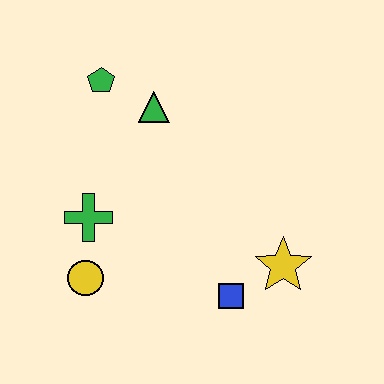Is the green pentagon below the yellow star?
No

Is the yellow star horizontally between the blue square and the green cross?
No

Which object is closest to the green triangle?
The green pentagon is closest to the green triangle.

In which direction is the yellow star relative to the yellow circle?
The yellow star is to the right of the yellow circle.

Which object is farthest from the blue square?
The green pentagon is farthest from the blue square.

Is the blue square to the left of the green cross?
No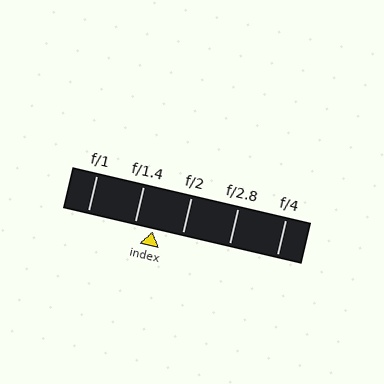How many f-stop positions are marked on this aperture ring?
There are 5 f-stop positions marked.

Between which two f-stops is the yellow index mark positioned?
The index mark is between f/1.4 and f/2.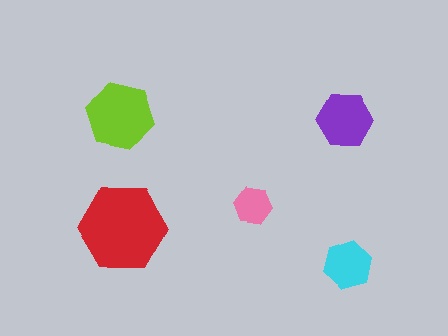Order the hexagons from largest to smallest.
the red one, the lime one, the purple one, the cyan one, the pink one.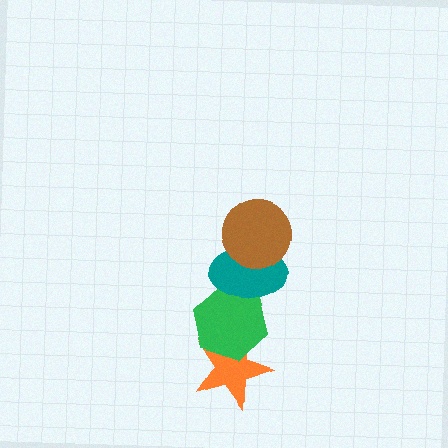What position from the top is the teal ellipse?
The teal ellipse is 2nd from the top.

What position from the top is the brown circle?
The brown circle is 1st from the top.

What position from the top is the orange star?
The orange star is 4th from the top.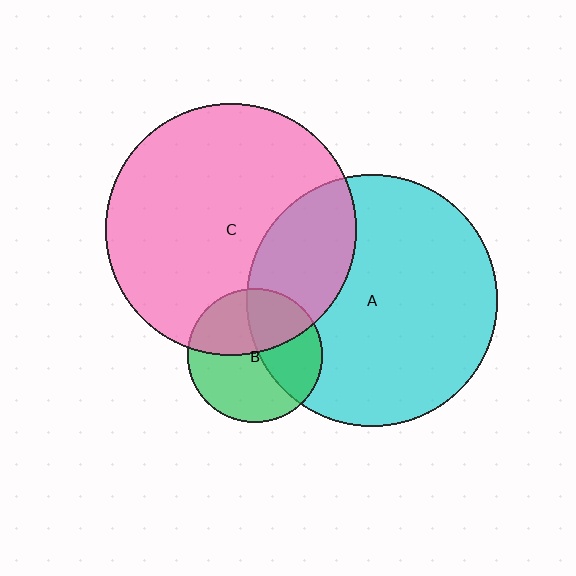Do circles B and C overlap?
Yes.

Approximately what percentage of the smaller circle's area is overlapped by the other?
Approximately 40%.